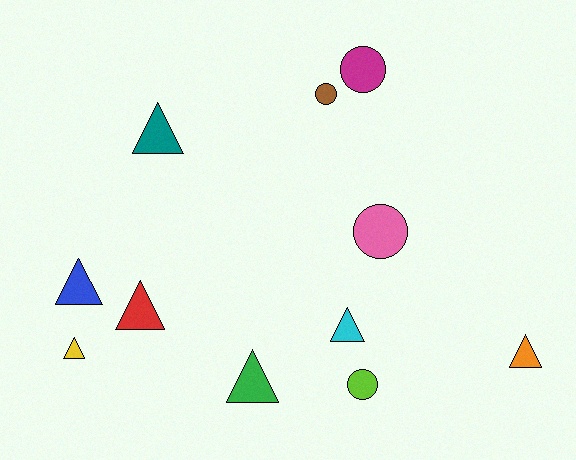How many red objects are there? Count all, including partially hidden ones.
There is 1 red object.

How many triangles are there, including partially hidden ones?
There are 7 triangles.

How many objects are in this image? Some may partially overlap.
There are 11 objects.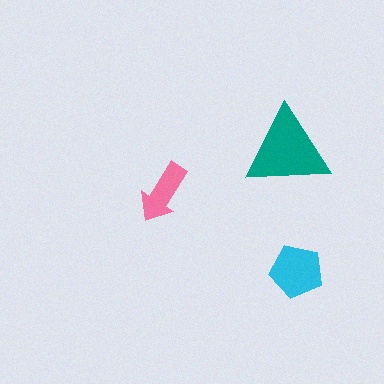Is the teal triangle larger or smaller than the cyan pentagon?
Larger.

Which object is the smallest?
The pink arrow.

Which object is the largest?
The teal triangle.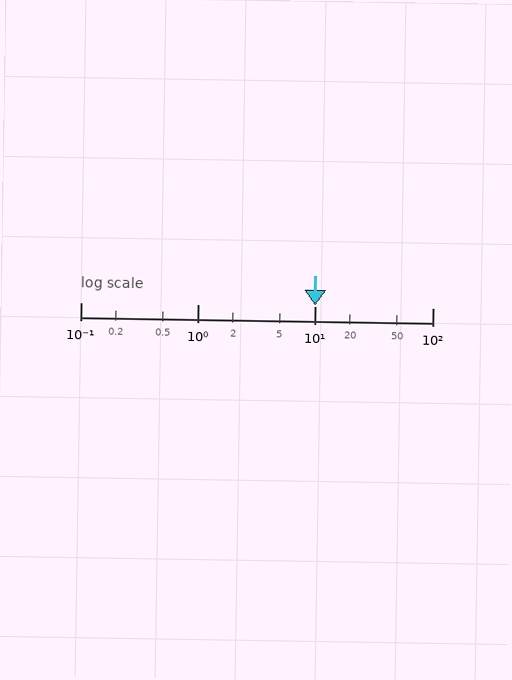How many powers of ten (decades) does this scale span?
The scale spans 3 decades, from 0.1 to 100.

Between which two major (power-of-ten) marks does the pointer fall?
The pointer is between 10 and 100.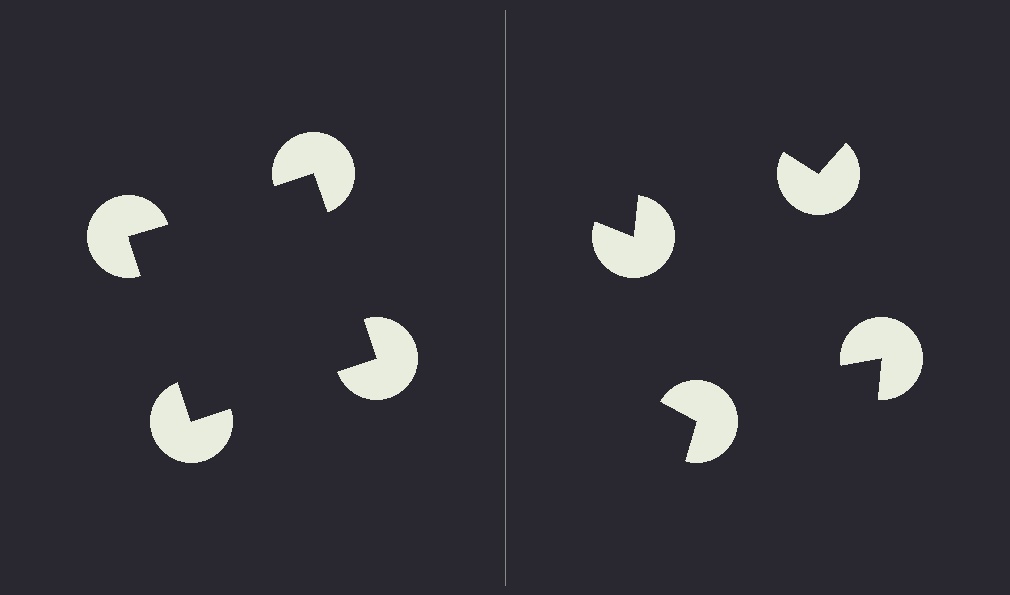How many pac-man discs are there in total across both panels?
8 — 4 on each side.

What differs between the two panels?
The pac-man discs are positioned identically on both sides; only the wedge orientations differ. On the left they align to a square; on the right they are misaligned.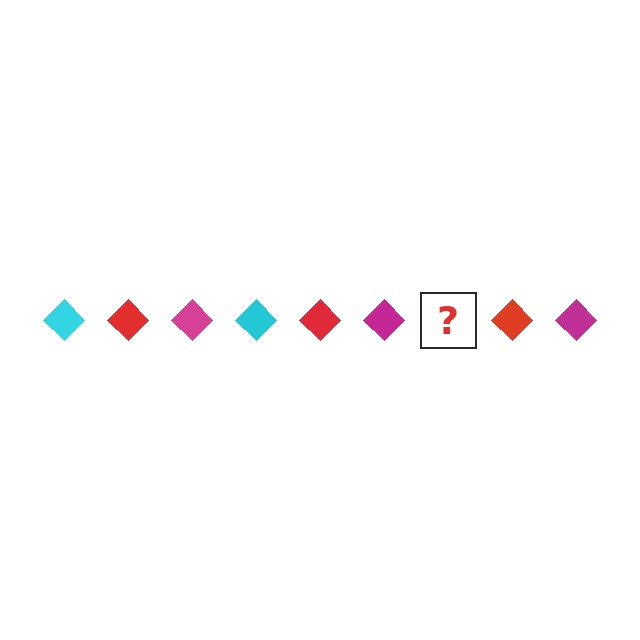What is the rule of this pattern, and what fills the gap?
The rule is that the pattern cycles through cyan, red, magenta diamonds. The gap should be filled with a cyan diamond.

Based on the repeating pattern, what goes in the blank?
The blank should be a cyan diamond.